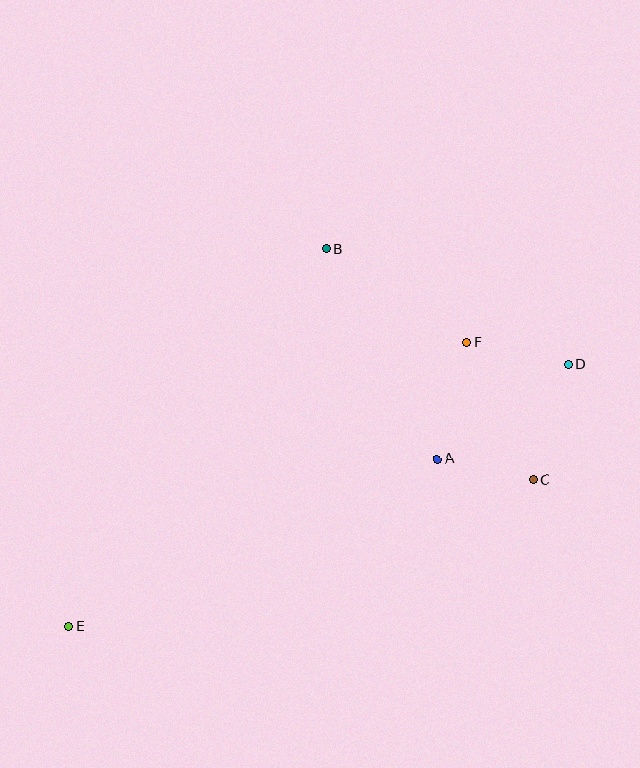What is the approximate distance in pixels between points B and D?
The distance between B and D is approximately 268 pixels.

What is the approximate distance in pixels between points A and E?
The distance between A and E is approximately 405 pixels.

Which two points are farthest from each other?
Points D and E are farthest from each other.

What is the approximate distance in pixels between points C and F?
The distance between C and F is approximately 152 pixels.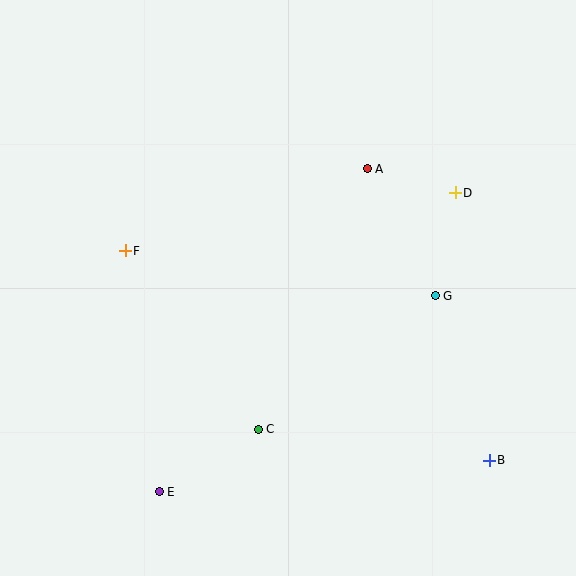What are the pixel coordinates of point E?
Point E is at (159, 492).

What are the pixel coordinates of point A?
Point A is at (367, 169).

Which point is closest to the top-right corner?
Point D is closest to the top-right corner.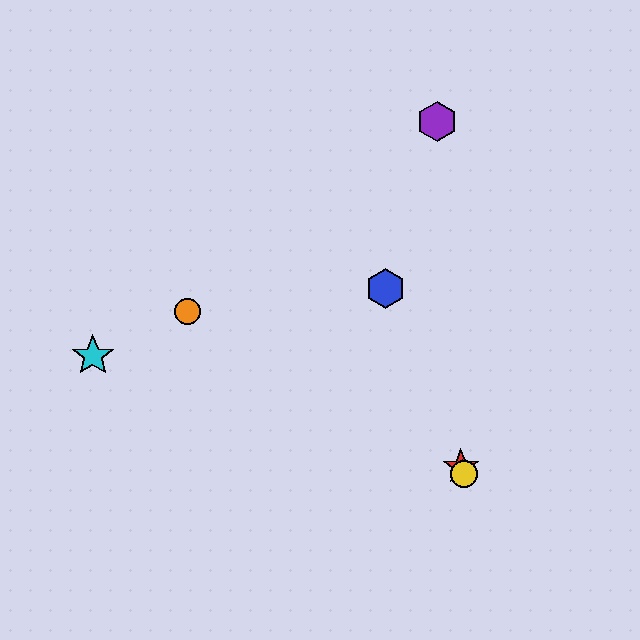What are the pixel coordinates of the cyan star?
The cyan star is at (93, 356).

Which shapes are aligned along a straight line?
The red star, the blue hexagon, the green star, the yellow circle are aligned along a straight line.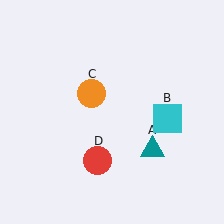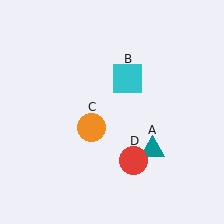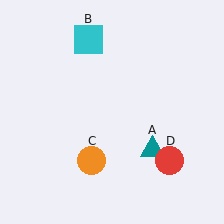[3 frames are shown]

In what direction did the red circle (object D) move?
The red circle (object D) moved right.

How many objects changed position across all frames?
3 objects changed position: cyan square (object B), orange circle (object C), red circle (object D).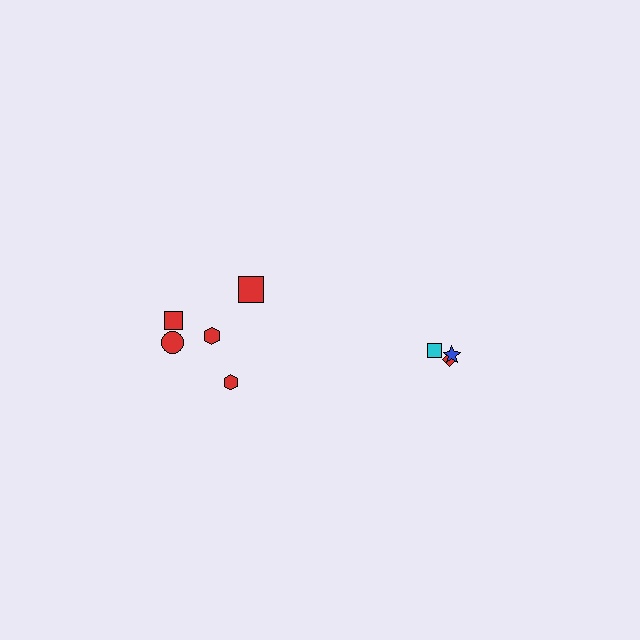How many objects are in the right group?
There are 3 objects.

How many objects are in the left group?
There are 5 objects.